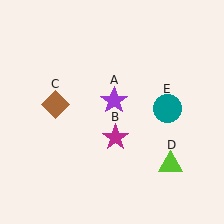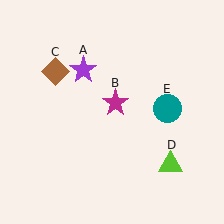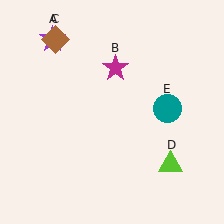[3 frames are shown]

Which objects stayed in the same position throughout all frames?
Lime triangle (object D) and teal circle (object E) remained stationary.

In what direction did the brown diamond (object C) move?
The brown diamond (object C) moved up.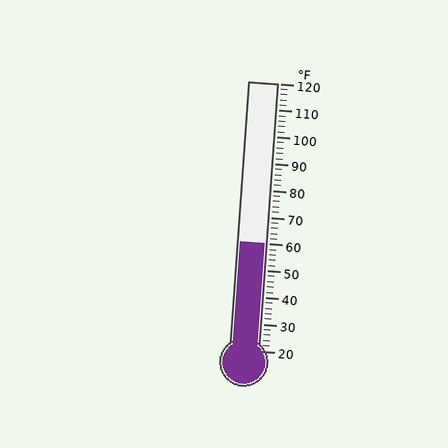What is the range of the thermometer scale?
The thermometer scale ranges from 20°F to 120°F.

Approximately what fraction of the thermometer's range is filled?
The thermometer is filled to approximately 40% of its range.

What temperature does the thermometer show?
The thermometer shows approximately 60°F.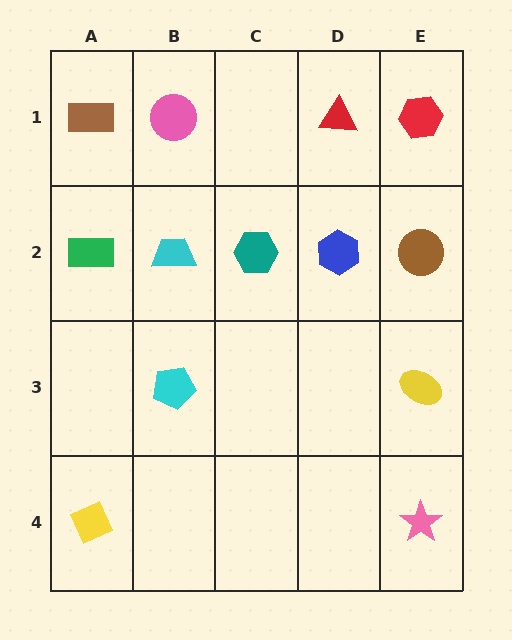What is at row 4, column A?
A yellow diamond.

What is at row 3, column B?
A cyan pentagon.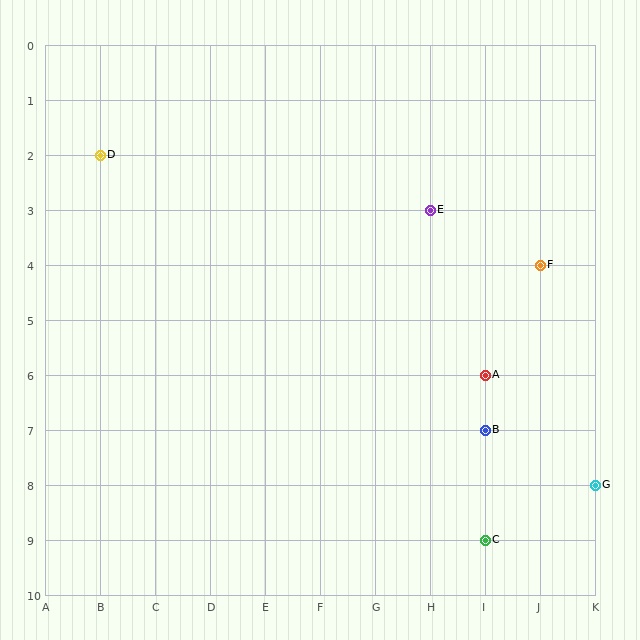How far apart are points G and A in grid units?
Points G and A are 2 columns and 2 rows apart (about 2.8 grid units diagonally).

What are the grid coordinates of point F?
Point F is at grid coordinates (J, 4).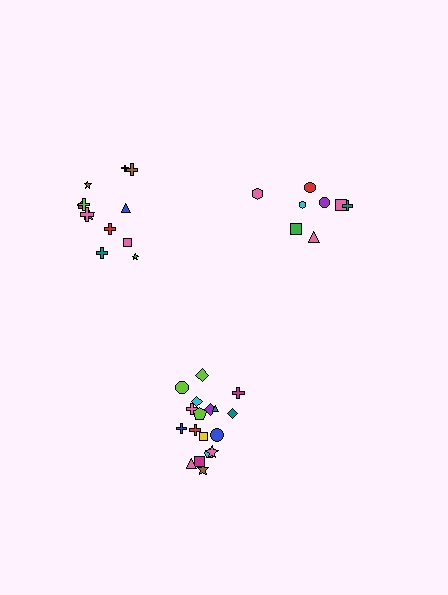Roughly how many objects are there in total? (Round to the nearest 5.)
Roughly 40 objects in total.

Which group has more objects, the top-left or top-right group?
The top-left group.